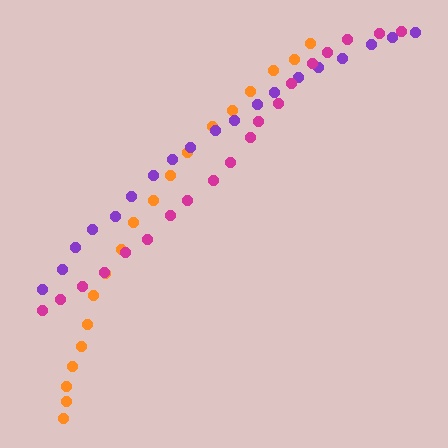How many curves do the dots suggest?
There are 3 distinct paths.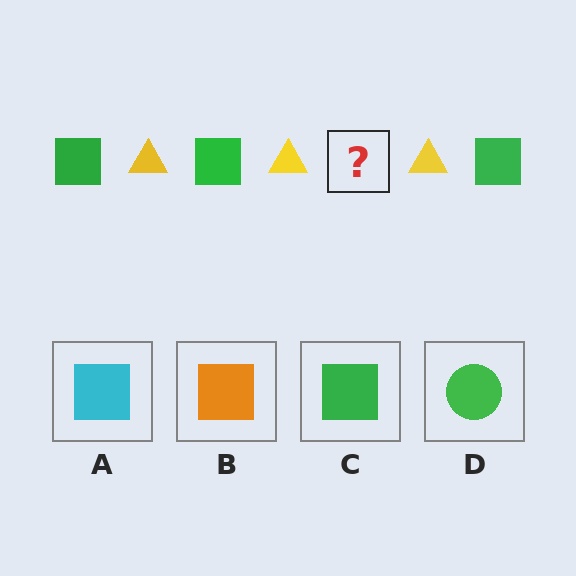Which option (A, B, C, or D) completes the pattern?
C.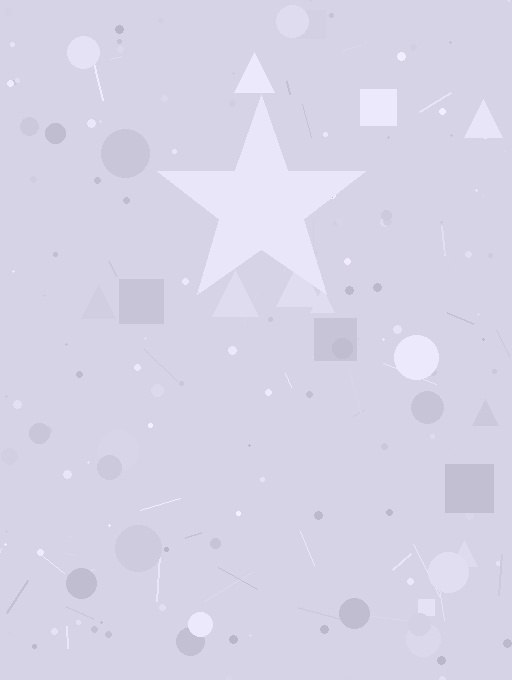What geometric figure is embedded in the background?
A star is embedded in the background.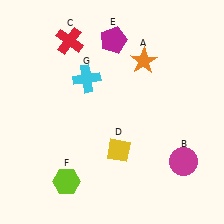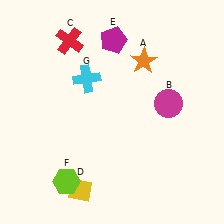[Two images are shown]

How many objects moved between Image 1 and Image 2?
2 objects moved between the two images.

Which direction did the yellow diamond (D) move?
The yellow diamond (D) moved down.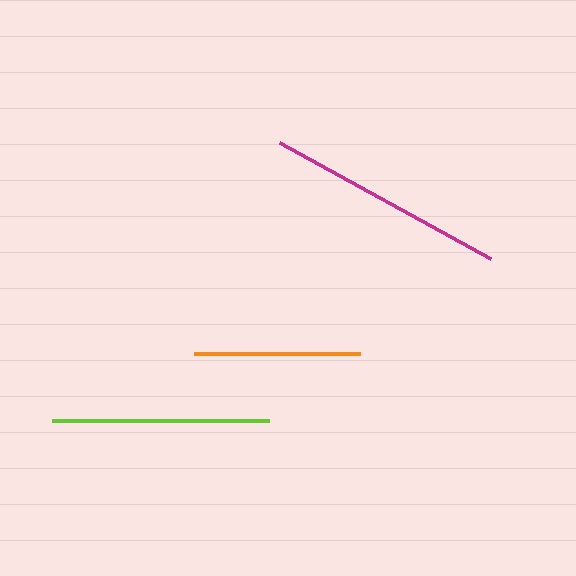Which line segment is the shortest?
The orange line is the shortest at approximately 166 pixels.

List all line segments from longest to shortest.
From longest to shortest: magenta, lime, orange.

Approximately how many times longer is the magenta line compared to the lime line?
The magenta line is approximately 1.1 times the length of the lime line.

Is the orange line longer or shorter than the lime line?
The lime line is longer than the orange line.